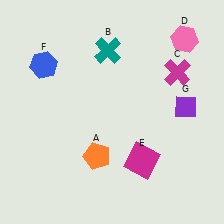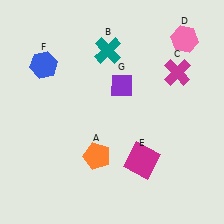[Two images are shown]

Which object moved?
The purple diamond (G) moved left.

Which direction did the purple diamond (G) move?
The purple diamond (G) moved left.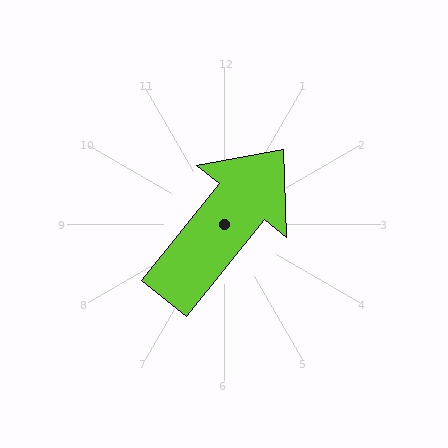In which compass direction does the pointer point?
Northeast.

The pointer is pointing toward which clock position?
Roughly 1 o'clock.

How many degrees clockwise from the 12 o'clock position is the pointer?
Approximately 39 degrees.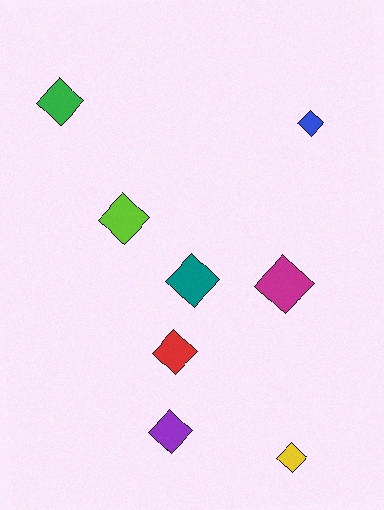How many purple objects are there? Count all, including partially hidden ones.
There is 1 purple object.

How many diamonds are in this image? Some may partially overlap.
There are 8 diamonds.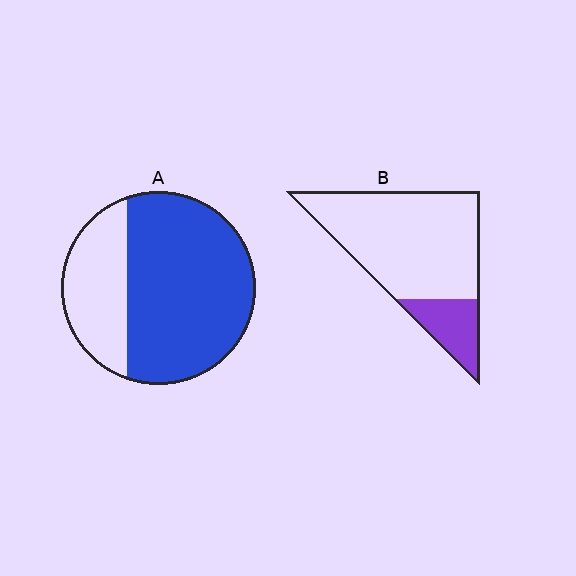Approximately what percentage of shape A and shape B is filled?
A is approximately 70% and B is approximately 20%.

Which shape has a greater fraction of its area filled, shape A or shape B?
Shape A.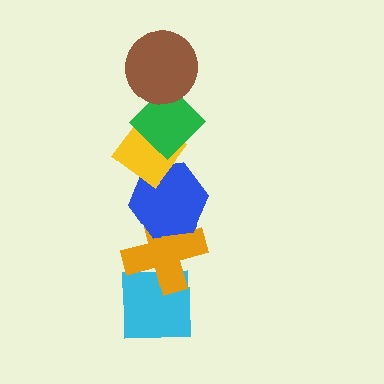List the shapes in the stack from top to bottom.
From top to bottom: the brown circle, the green diamond, the yellow diamond, the blue hexagon, the orange cross, the cyan square.